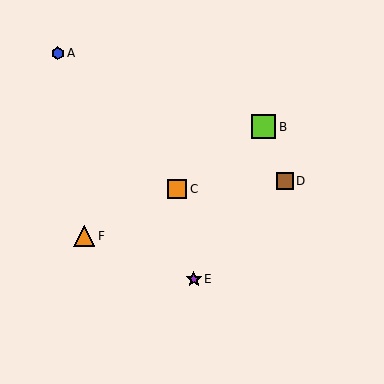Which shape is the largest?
The lime square (labeled B) is the largest.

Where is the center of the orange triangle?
The center of the orange triangle is at (84, 236).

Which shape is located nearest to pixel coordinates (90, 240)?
The orange triangle (labeled F) at (84, 236) is nearest to that location.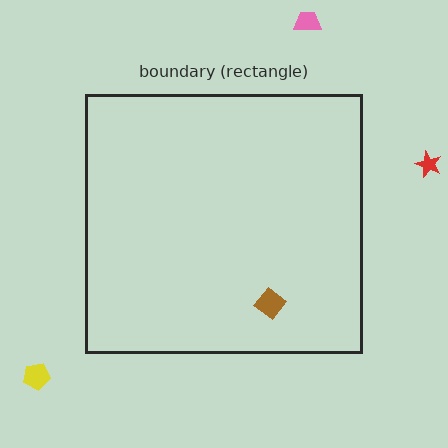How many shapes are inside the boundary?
1 inside, 3 outside.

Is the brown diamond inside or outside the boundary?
Inside.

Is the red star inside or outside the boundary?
Outside.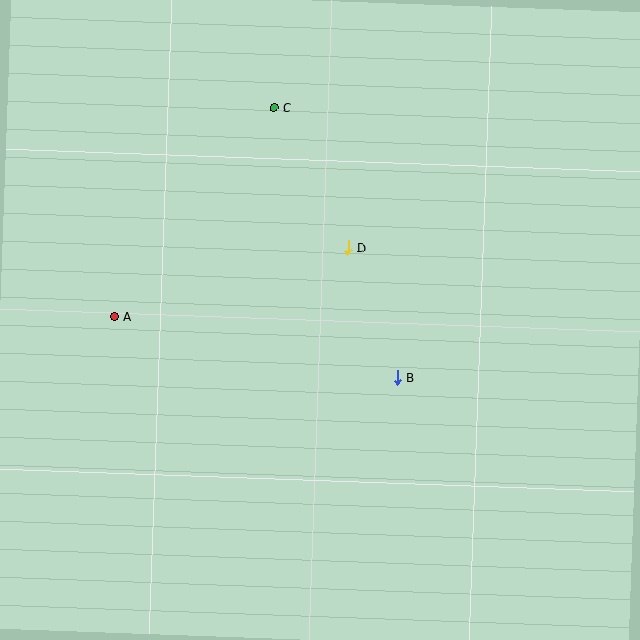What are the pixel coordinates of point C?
Point C is at (274, 107).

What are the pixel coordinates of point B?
Point B is at (397, 377).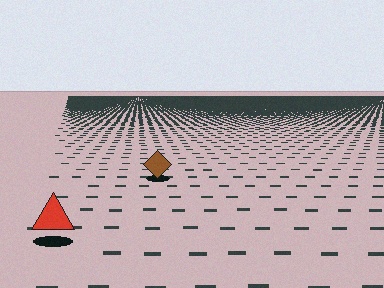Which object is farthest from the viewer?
The brown diamond is farthest from the viewer. It appears smaller and the ground texture around it is denser.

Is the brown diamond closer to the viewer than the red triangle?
No. The red triangle is closer — you can tell from the texture gradient: the ground texture is coarser near it.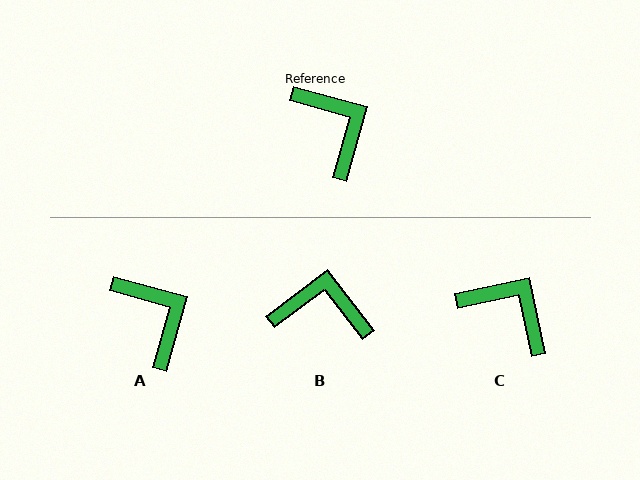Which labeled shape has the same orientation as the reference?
A.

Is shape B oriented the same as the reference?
No, it is off by about 53 degrees.